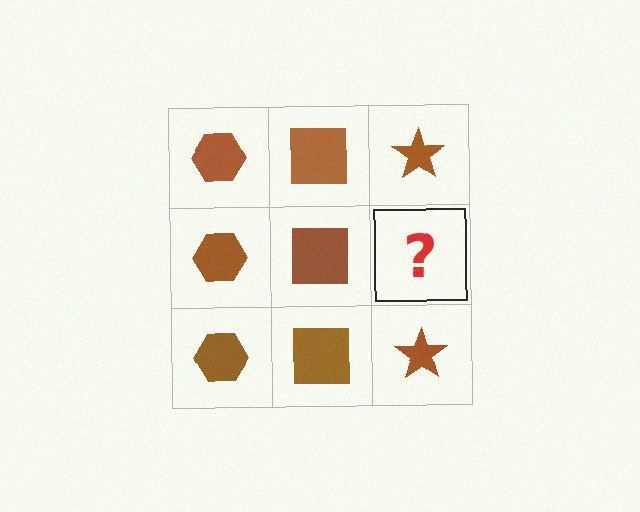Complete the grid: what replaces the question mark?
The question mark should be replaced with a brown star.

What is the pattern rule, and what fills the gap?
The rule is that each column has a consistent shape. The gap should be filled with a brown star.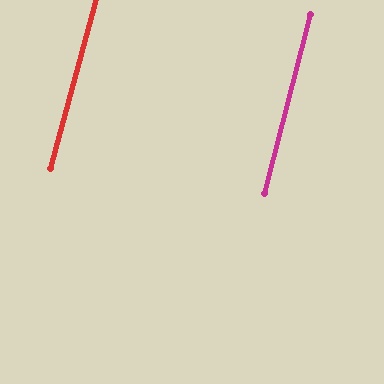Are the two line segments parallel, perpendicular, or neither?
Parallel — their directions differ by only 0.8°.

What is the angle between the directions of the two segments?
Approximately 1 degree.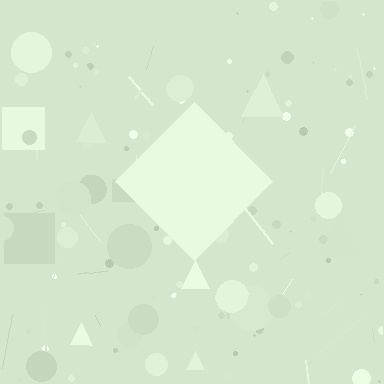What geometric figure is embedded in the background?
A diamond is embedded in the background.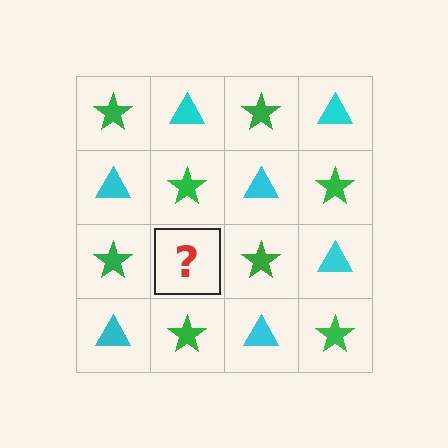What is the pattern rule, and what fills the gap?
The rule is that it alternates green star and cyan triangle in a checkerboard pattern. The gap should be filled with a cyan triangle.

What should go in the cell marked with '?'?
The missing cell should contain a cyan triangle.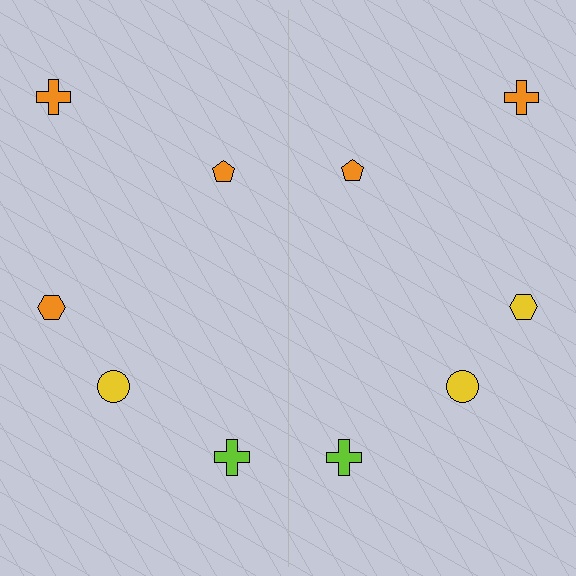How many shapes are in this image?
There are 10 shapes in this image.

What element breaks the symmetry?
The yellow hexagon on the right side breaks the symmetry — its mirror counterpart is orange.